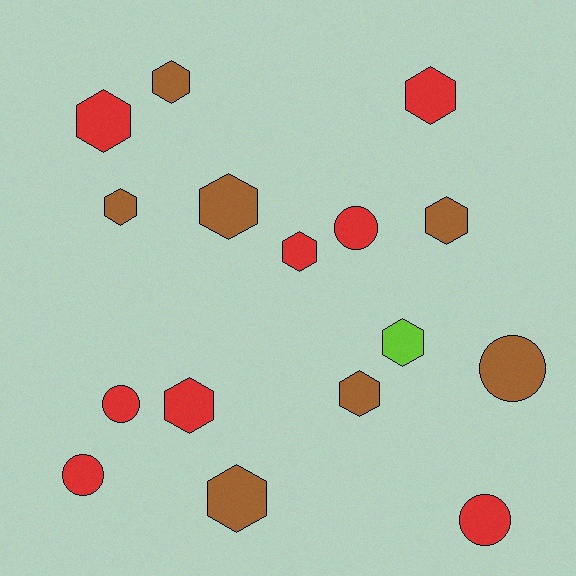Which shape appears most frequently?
Hexagon, with 11 objects.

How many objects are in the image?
There are 16 objects.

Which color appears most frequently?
Red, with 8 objects.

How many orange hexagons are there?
There are no orange hexagons.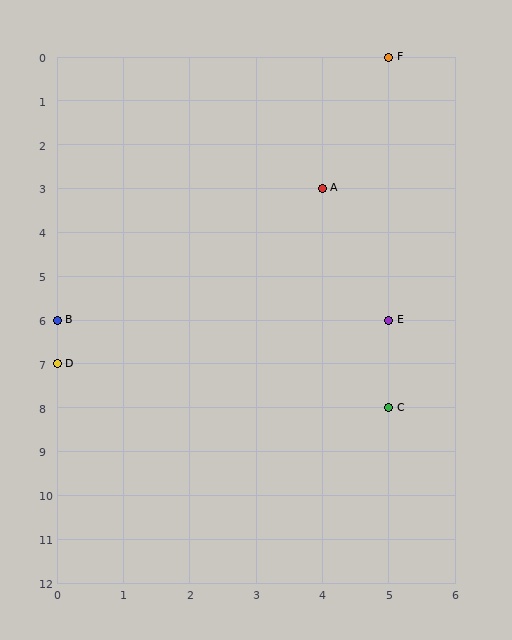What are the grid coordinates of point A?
Point A is at grid coordinates (4, 3).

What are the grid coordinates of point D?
Point D is at grid coordinates (0, 7).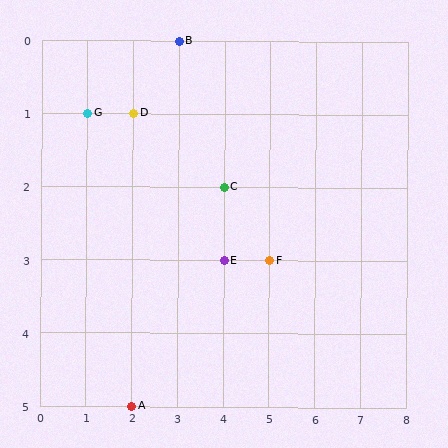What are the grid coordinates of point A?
Point A is at grid coordinates (2, 5).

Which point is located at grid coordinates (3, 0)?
Point B is at (3, 0).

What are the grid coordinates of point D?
Point D is at grid coordinates (2, 1).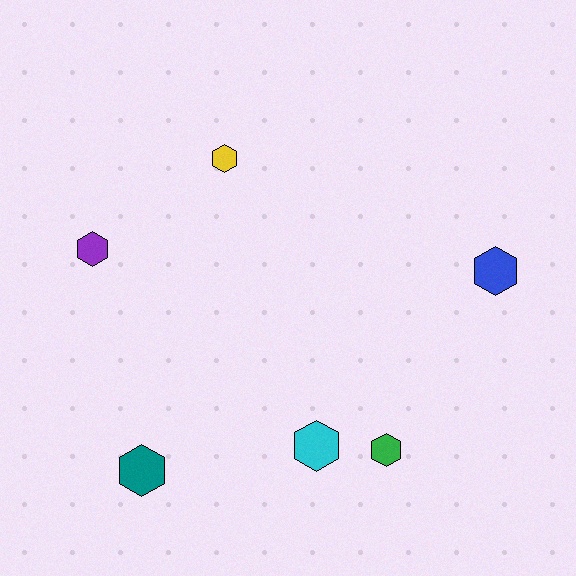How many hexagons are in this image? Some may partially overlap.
There are 6 hexagons.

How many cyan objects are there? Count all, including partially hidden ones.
There is 1 cyan object.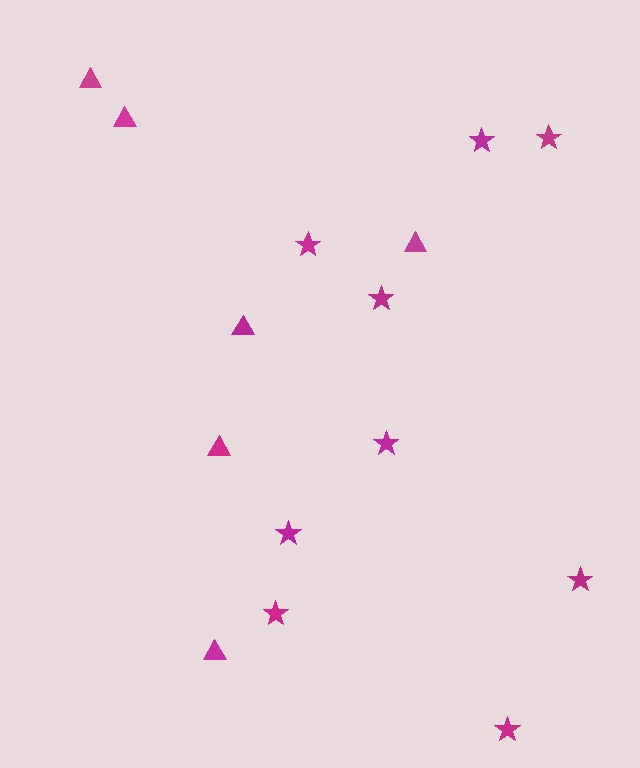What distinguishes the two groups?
There are 2 groups: one group of triangles (6) and one group of stars (9).